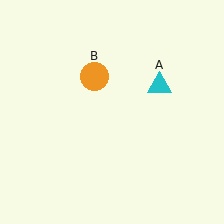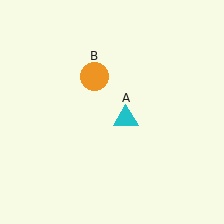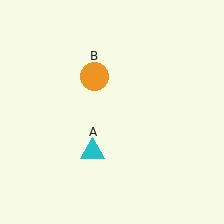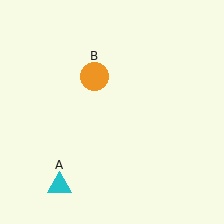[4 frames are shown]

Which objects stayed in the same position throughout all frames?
Orange circle (object B) remained stationary.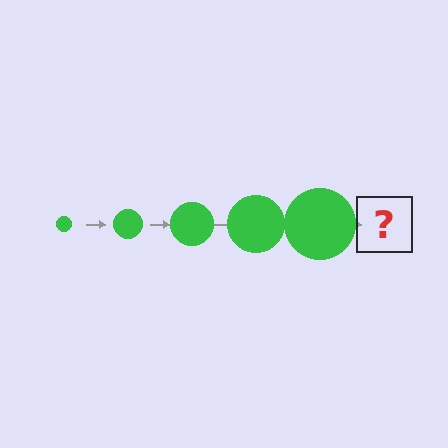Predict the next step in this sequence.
The next step is a green circle, larger than the previous one.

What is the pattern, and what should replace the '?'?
The pattern is that the circle gets progressively larger each step. The '?' should be a green circle, larger than the previous one.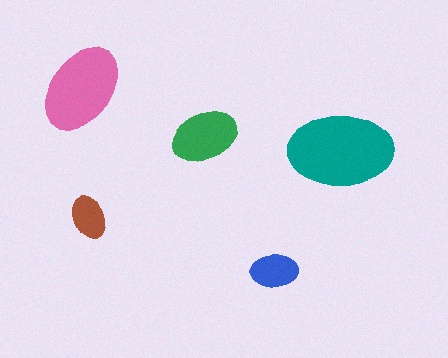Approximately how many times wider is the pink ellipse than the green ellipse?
About 1.5 times wider.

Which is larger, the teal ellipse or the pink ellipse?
The teal one.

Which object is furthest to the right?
The teal ellipse is rightmost.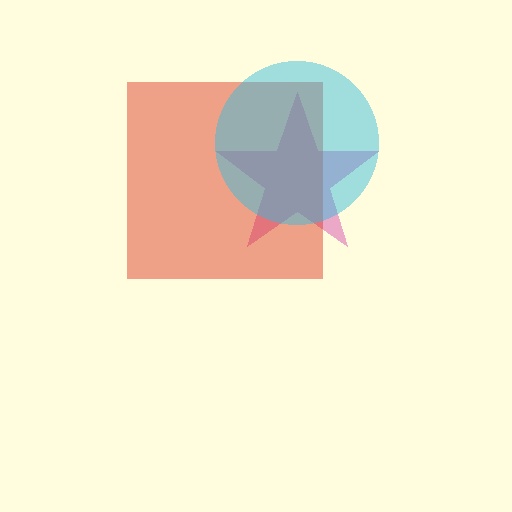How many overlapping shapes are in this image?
There are 3 overlapping shapes in the image.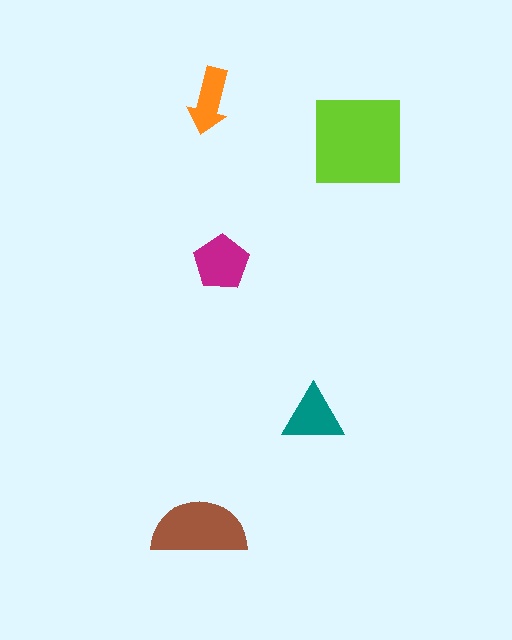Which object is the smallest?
The orange arrow.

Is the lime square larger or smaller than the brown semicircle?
Larger.